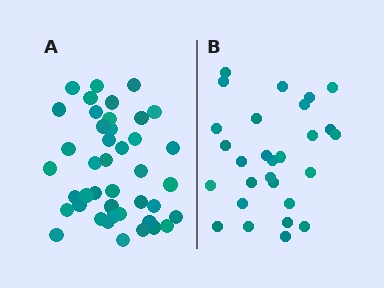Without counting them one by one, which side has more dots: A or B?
Region A (the left region) has more dots.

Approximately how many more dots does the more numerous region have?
Region A has approximately 15 more dots than region B.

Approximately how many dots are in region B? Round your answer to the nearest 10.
About 30 dots. (The exact count is 28, which rounds to 30.)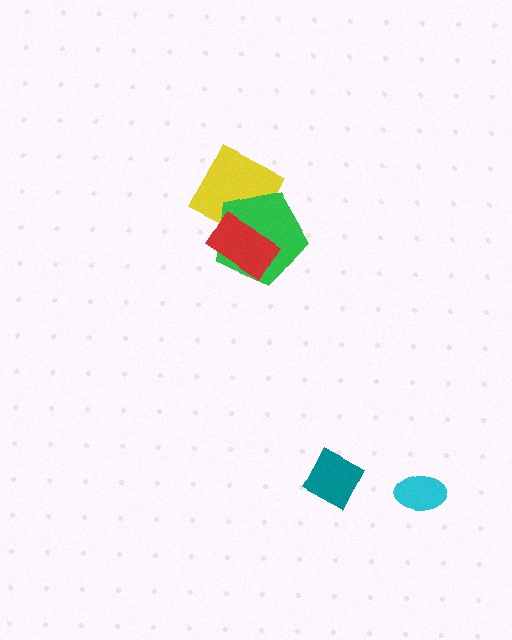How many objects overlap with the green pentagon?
2 objects overlap with the green pentagon.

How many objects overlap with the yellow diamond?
2 objects overlap with the yellow diamond.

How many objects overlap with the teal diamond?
0 objects overlap with the teal diamond.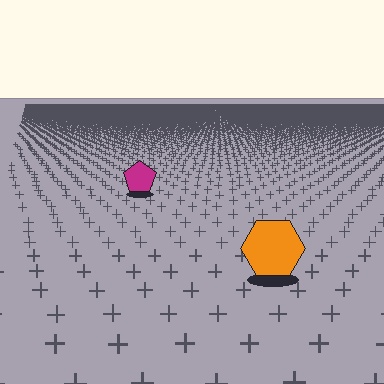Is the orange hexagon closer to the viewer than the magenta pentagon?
Yes. The orange hexagon is closer — you can tell from the texture gradient: the ground texture is coarser near it.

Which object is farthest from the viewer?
The magenta pentagon is farthest from the viewer. It appears smaller and the ground texture around it is denser.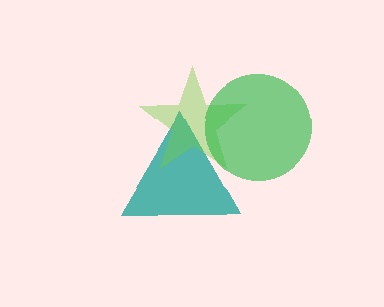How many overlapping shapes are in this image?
There are 3 overlapping shapes in the image.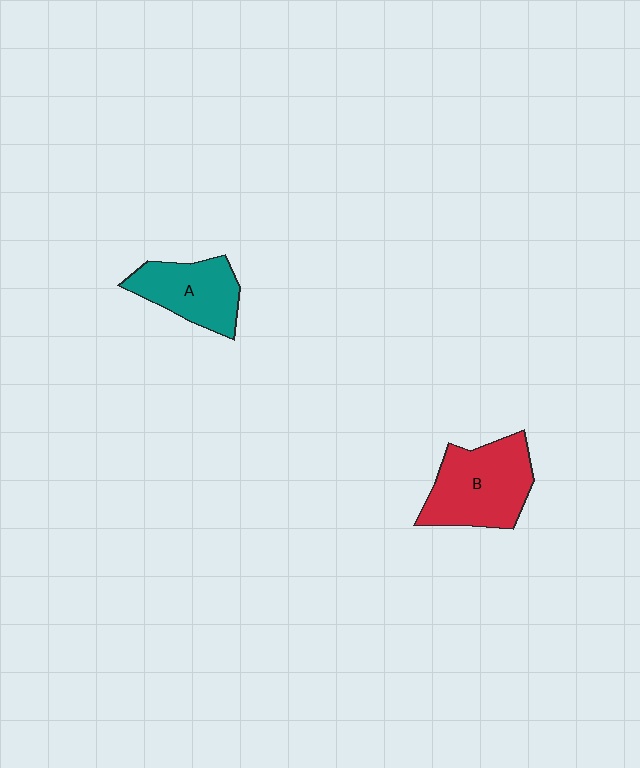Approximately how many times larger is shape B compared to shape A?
Approximately 1.3 times.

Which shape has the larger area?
Shape B (red).